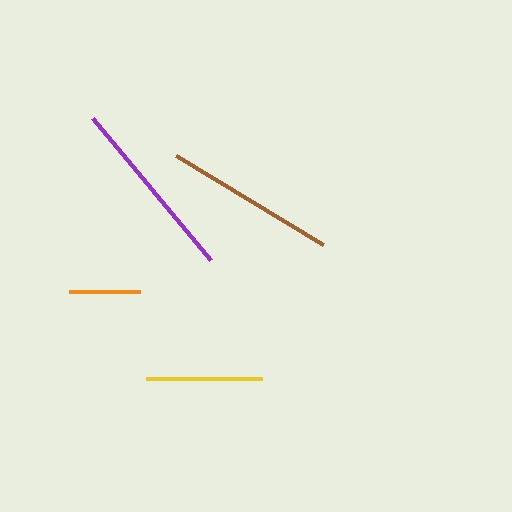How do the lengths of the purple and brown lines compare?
The purple and brown lines are approximately the same length.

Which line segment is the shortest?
The orange line is the shortest at approximately 71 pixels.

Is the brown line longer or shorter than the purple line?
The purple line is longer than the brown line.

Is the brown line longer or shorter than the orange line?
The brown line is longer than the orange line.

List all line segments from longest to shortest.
From longest to shortest: purple, brown, yellow, orange.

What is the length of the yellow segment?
The yellow segment is approximately 116 pixels long.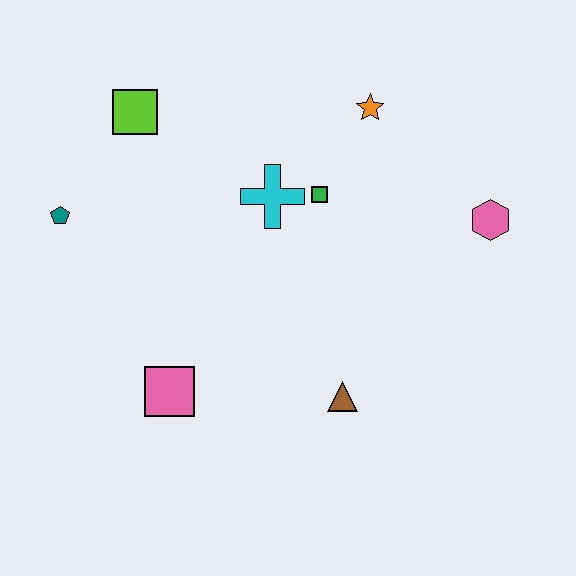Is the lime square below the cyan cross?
No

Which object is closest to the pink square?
The brown triangle is closest to the pink square.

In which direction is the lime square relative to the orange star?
The lime square is to the left of the orange star.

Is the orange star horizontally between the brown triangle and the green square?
No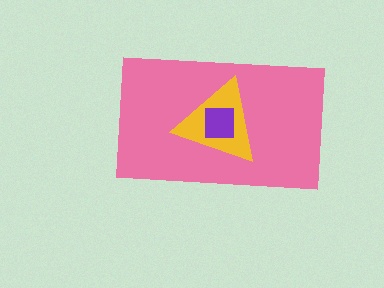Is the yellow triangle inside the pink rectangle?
Yes.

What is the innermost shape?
The purple square.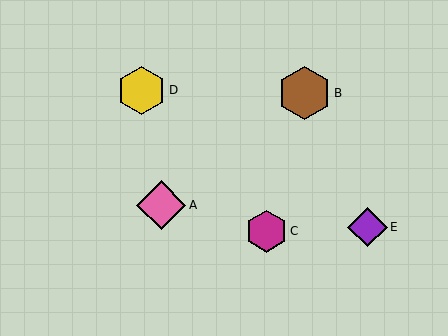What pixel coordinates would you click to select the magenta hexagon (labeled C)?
Click at (266, 231) to select the magenta hexagon C.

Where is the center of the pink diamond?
The center of the pink diamond is at (161, 205).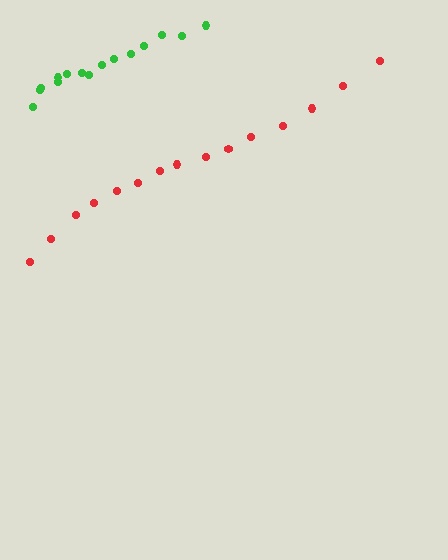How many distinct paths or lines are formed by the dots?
There are 2 distinct paths.